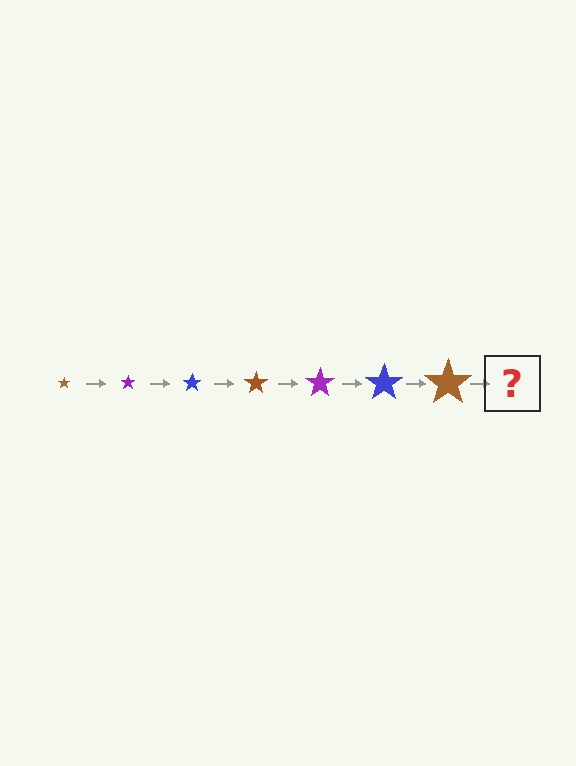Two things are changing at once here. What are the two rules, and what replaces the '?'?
The two rules are that the star grows larger each step and the color cycles through brown, purple, and blue. The '?' should be a purple star, larger than the previous one.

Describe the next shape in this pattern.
It should be a purple star, larger than the previous one.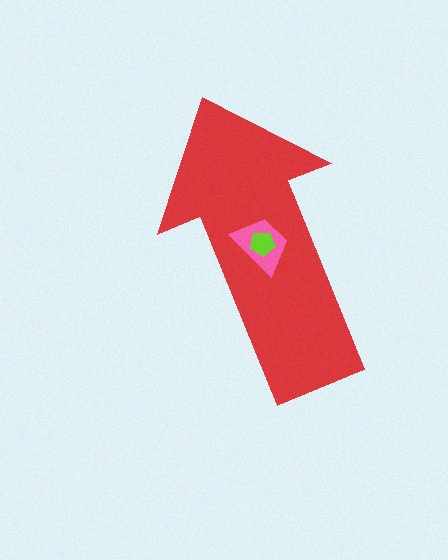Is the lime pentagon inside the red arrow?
Yes.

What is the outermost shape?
The red arrow.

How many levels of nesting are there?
3.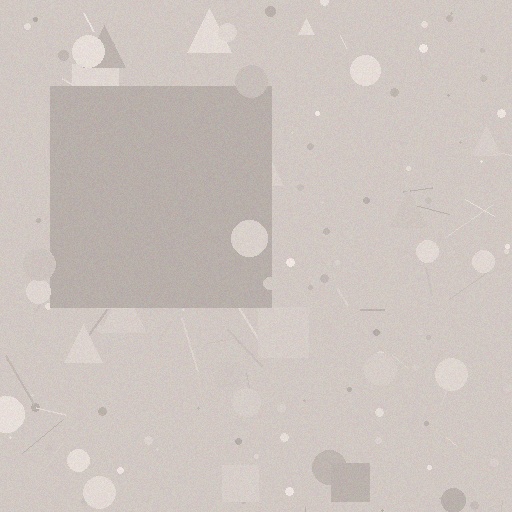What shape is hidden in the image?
A square is hidden in the image.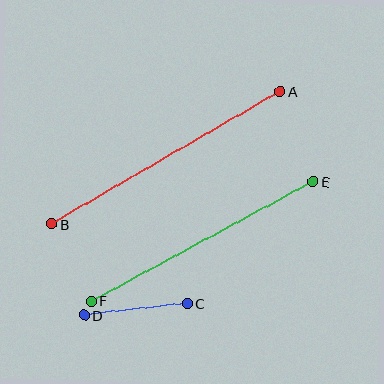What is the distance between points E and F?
The distance is approximately 251 pixels.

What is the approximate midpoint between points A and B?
The midpoint is at approximately (166, 158) pixels.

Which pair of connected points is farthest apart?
Points A and B are farthest apart.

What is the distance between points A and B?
The distance is approximately 264 pixels.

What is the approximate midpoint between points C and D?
The midpoint is at approximately (136, 309) pixels.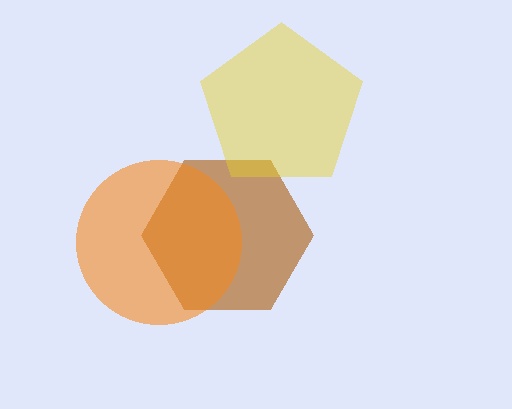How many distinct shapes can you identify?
There are 3 distinct shapes: a brown hexagon, an orange circle, a yellow pentagon.